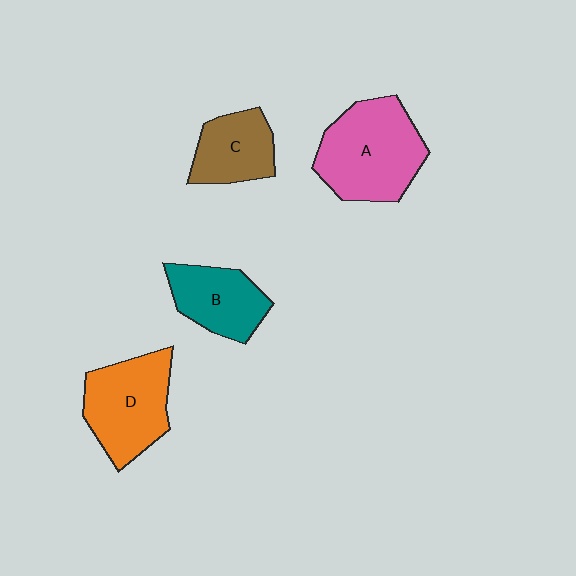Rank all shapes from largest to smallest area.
From largest to smallest: A (pink), D (orange), B (teal), C (brown).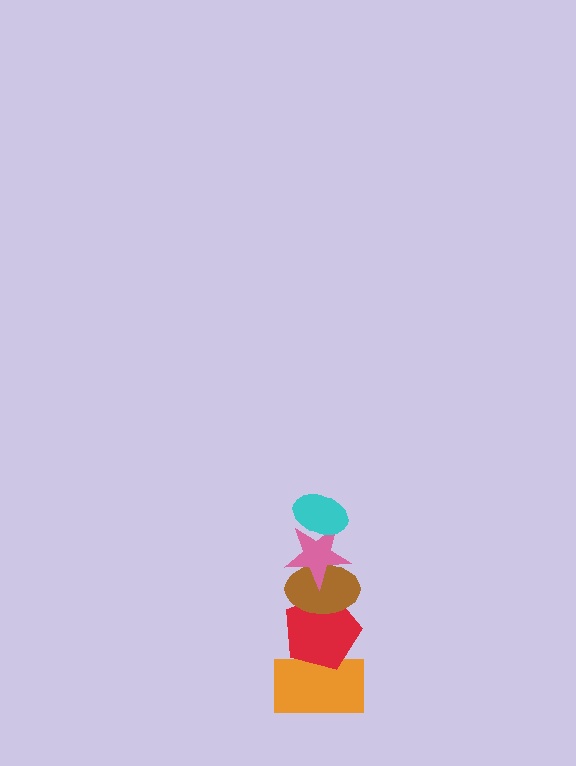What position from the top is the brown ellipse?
The brown ellipse is 3rd from the top.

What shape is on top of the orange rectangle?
The red pentagon is on top of the orange rectangle.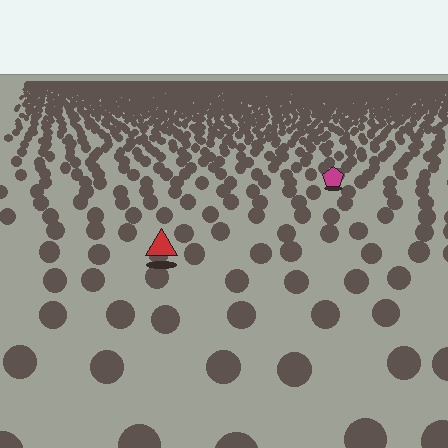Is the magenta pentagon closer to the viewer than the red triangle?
No. The red triangle is closer — you can tell from the texture gradient: the ground texture is coarser near it.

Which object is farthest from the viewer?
The magenta pentagon is farthest from the viewer. It appears smaller and the ground texture around it is denser.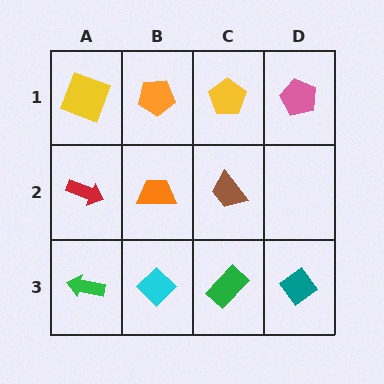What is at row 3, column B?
A cyan diamond.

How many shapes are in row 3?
4 shapes.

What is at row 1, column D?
A pink pentagon.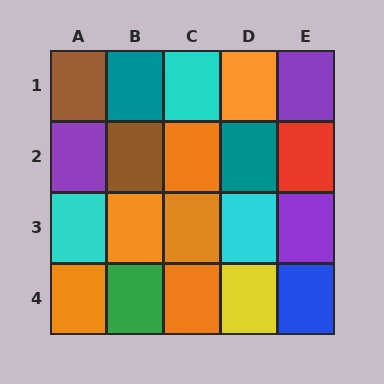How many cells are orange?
6 cells are orange.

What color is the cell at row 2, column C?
Orange.